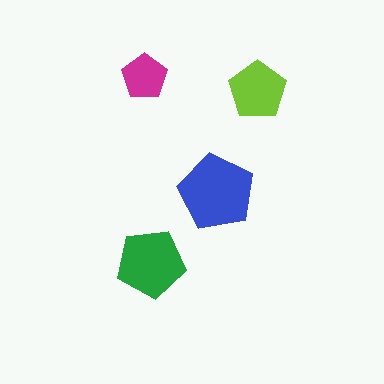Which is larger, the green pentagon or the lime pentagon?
The green one.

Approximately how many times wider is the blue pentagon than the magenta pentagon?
About 1.5 times wider.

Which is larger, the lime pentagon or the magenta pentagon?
The lime one.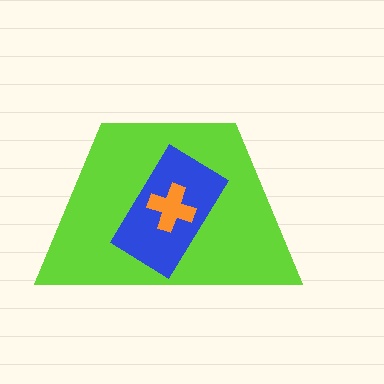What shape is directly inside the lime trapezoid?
The blue rectangle.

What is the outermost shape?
The lime trapezoid.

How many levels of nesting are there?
3.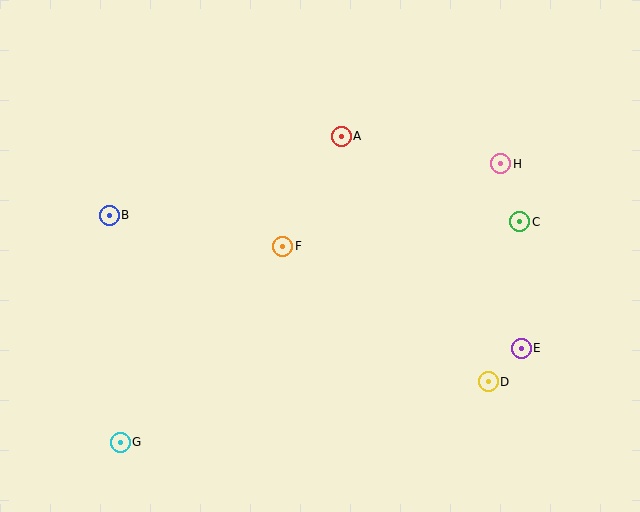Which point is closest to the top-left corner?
Point B is closest to the top-left corner.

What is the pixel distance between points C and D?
The distance between C and D is 163 pixels.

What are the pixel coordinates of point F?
Point F is at (283, 246).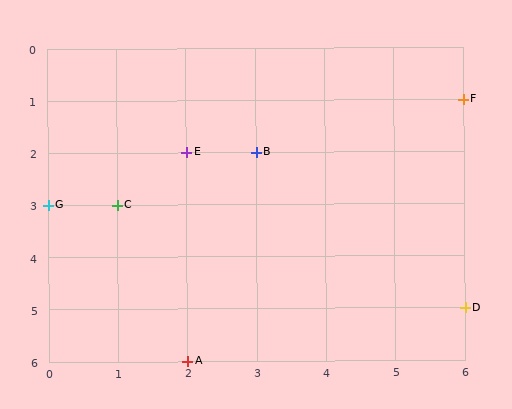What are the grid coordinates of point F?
Point F is at grid coordinates (6, 1).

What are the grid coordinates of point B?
Point B is at grid coordinates (3, 2).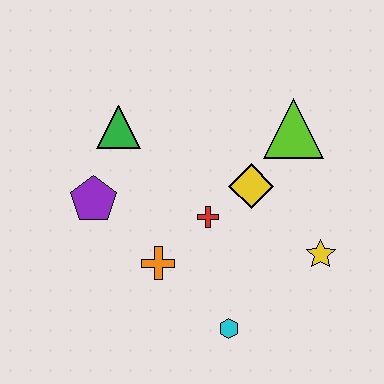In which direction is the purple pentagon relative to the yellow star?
The purple pentagon is to the left of the yellow star.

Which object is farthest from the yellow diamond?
The purple pentagon is farthest from the yellow diamond.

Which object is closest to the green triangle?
The purple pentagon is closest to the green triangle.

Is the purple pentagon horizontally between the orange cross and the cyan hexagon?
No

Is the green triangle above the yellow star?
Yes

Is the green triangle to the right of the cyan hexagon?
No